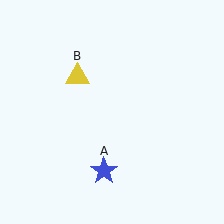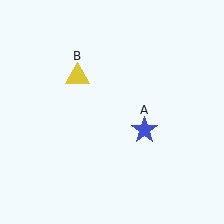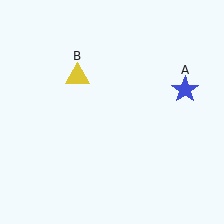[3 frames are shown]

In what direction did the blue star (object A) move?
The blue star (object A) moved up and to the right.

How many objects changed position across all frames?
1 object changed position: blue star (object A).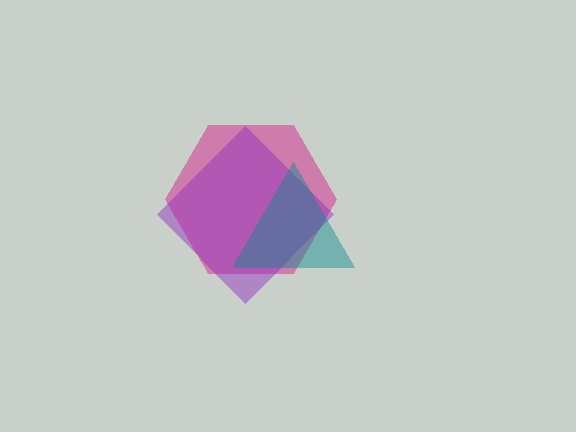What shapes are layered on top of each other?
The layered shapes are: a magenta hexagon, a purple diamond, a teal triangle.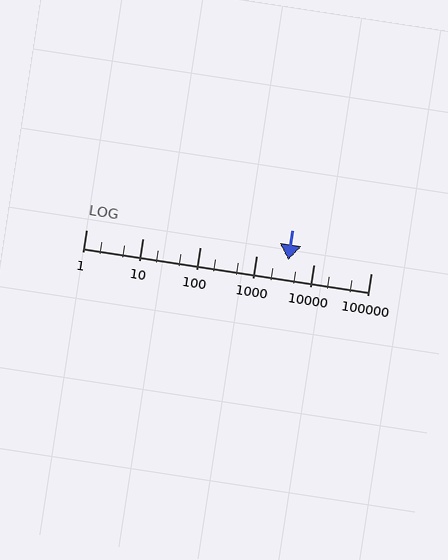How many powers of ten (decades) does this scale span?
The scale spans 5 decades, from 1 to 100000.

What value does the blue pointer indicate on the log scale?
The pointer indicates approximately 3600.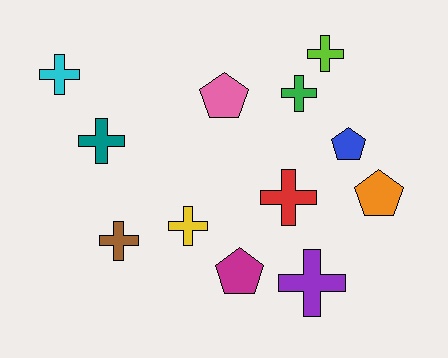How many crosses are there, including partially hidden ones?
There are 8 crosses.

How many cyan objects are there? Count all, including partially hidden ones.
There is 1 cyan object.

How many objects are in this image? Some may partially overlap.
There are 12 objects.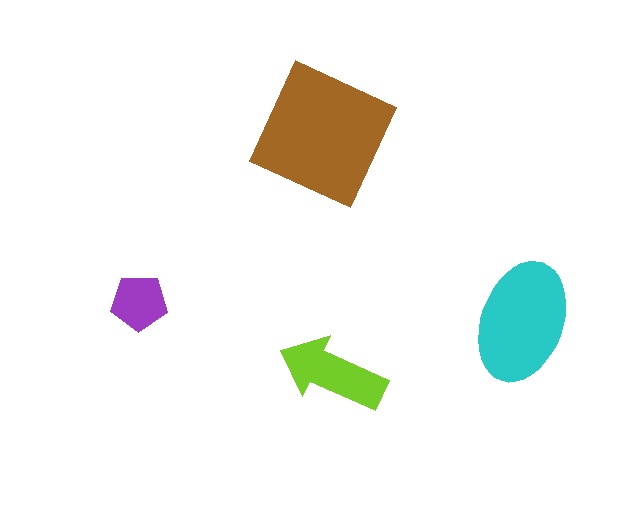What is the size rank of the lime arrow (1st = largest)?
3rd.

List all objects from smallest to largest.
The purple pentagon, the lime arrow, the cyan ellipse, the brown square.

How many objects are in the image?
There are 4 objects in the image.